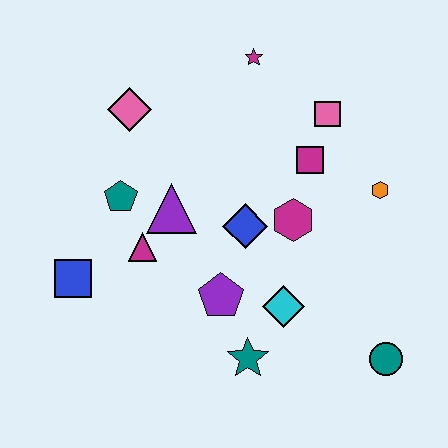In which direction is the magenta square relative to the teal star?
The magenta square is above the teal star.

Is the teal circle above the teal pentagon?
No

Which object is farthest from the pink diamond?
The teal circle is farthest from the pink diamond.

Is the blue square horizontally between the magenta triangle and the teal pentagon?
No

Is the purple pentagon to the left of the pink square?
Yes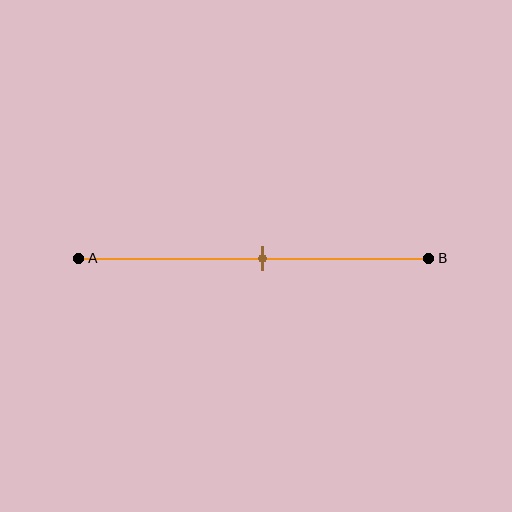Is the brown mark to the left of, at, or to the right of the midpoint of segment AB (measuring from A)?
The brown mark is approximately at the midpoint of segment AB.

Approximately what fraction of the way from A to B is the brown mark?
The brown mark is approximately 55% of the way from A to B.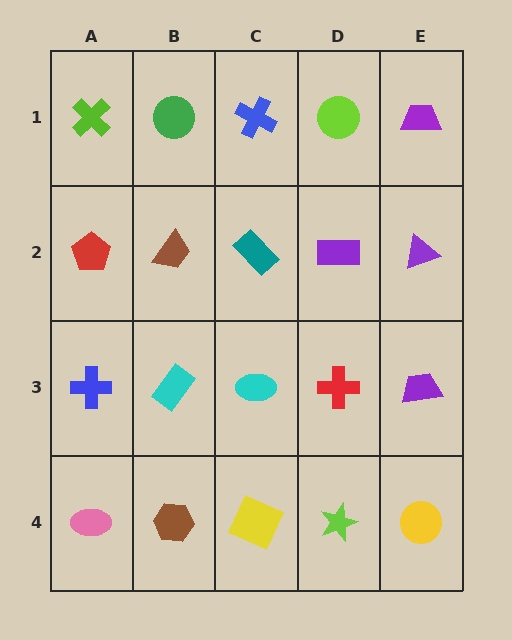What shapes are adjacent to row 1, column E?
A purple triangle (row 2, column E), a lime circle (row 1, column D).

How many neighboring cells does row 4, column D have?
3.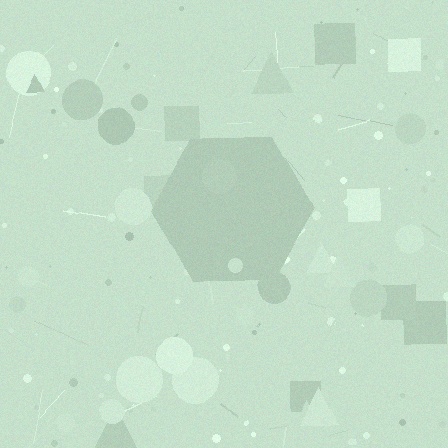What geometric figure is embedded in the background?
A hexagon is embedded in the background.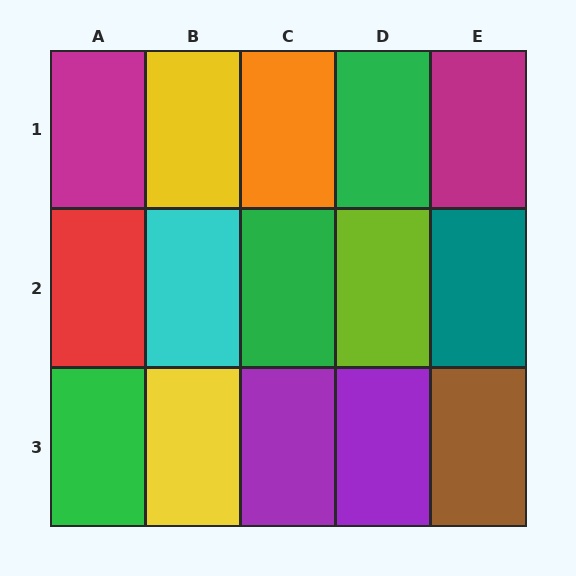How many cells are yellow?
2 cells are yellow.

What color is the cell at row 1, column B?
Yellow.